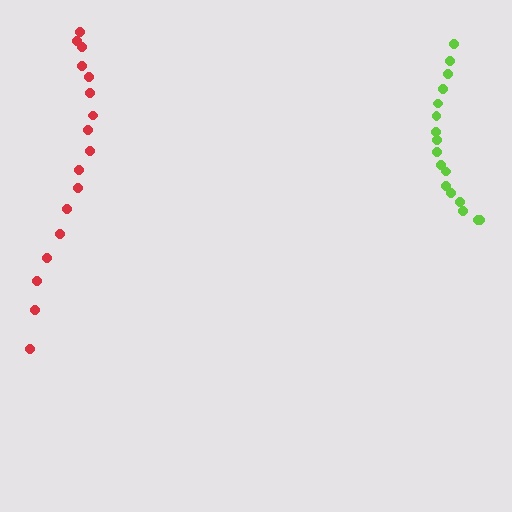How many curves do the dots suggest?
There are 2 distinct paths.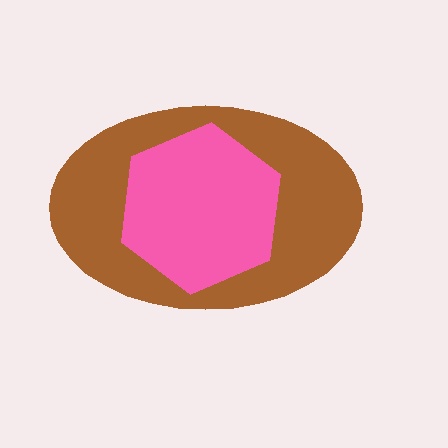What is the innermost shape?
The pink hexagon.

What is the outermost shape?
The brown ellipse.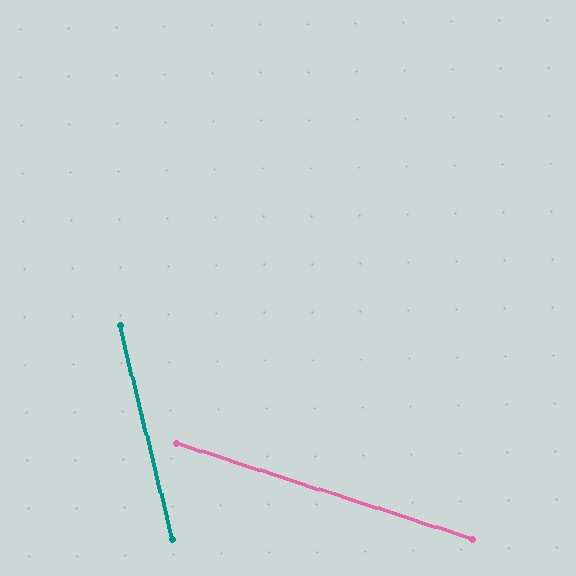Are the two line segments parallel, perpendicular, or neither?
Neither parallel nor perpendicular — they differ by about 58°.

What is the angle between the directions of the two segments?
Approximately 58 degrees.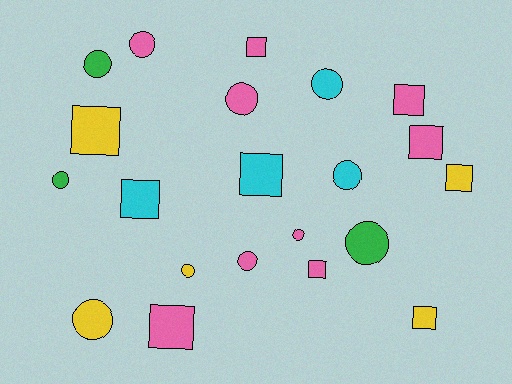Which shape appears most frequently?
Circle, with 11 objects.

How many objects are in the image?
There are 21 objects.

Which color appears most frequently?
Pink, with 9 objects.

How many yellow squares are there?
There are 3 yellow squares.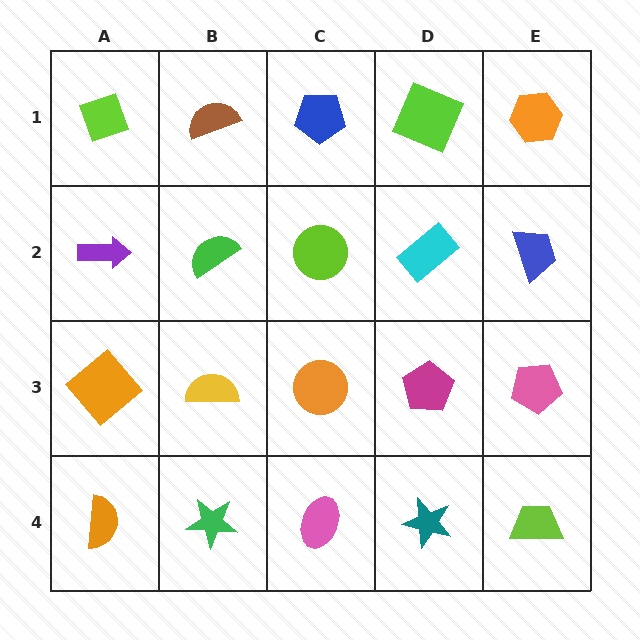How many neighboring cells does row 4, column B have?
3.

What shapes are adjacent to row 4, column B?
A yellow semicircle (row 3, column B), an orange semicircle (row 4, column A), a pink ellipse (row 4, column C).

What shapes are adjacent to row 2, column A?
A lime diamond (row 1, column A), an orange diamond (row 3, column A), a green semicircle (row 2, column B).